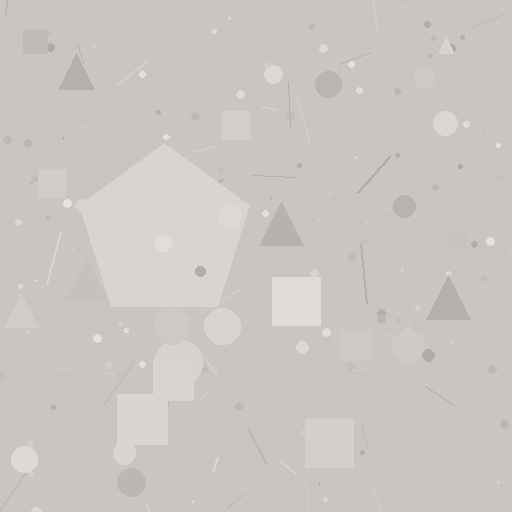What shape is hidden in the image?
A pentagon is hidden in the image.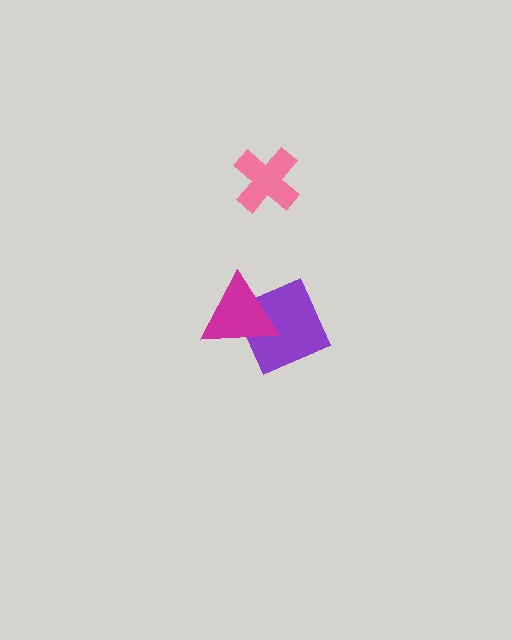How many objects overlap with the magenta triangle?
1 object overlaps with the magenta triangle.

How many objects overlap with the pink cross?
0 objects overlap with the pink cross.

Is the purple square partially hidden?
Yes, it is partially covered by another shape.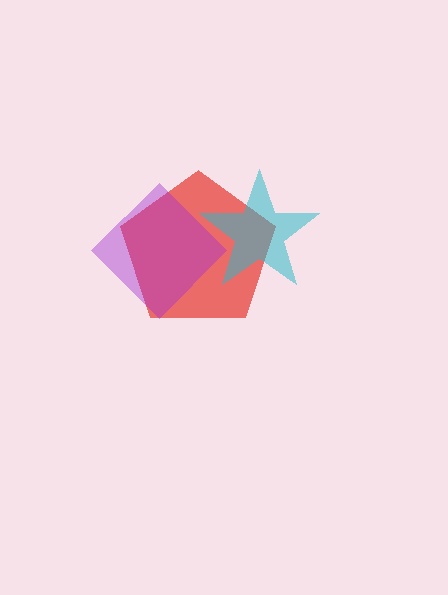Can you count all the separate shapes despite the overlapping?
Yes, there are 3 separate shapes.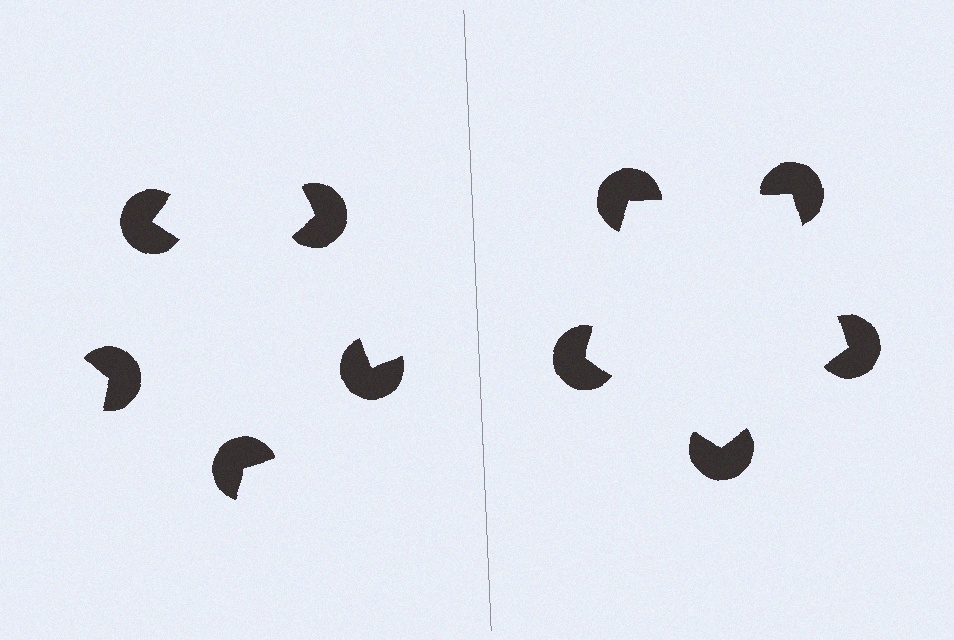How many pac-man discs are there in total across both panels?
10 — 5 on each side.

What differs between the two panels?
The pac-man discs are positioned identically on both sides; only the wedge orientations differ. On the right they align to a pentagon; on the left they are misaligned.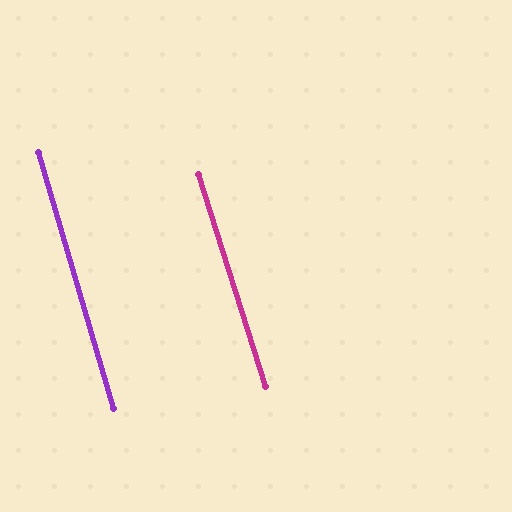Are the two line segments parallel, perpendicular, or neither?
Parallel — their directions differ by only 1.3°.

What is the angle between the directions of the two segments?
Approximately 1 degree.